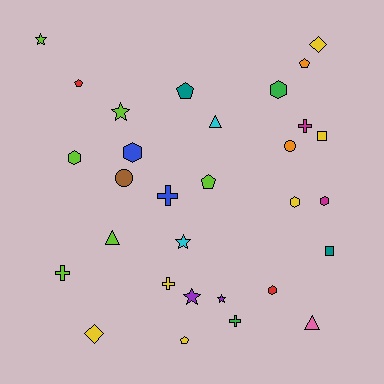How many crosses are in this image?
There are 5 crosses.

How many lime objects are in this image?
There are 6 lime objects.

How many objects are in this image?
There are 30 objects.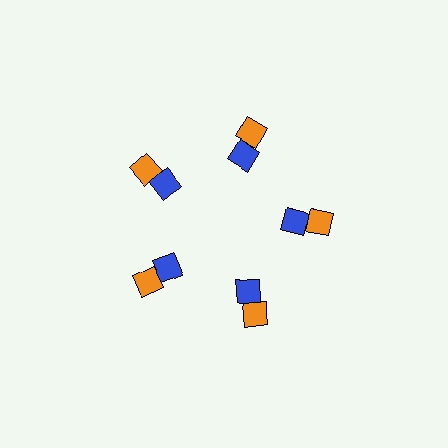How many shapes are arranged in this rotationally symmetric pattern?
There are 10 shapes, arranged in 5 groups of 2.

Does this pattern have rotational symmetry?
Yes, this pattern has 5-fold rotational symmetry. It looks the same after rotating 72 degrees around the center.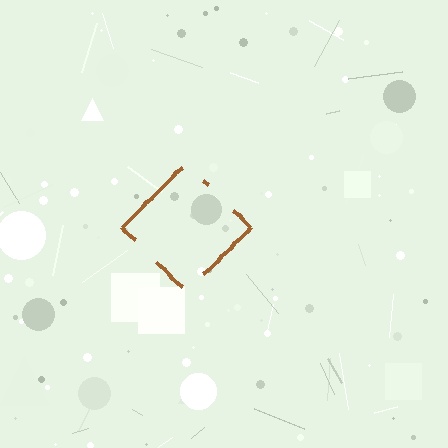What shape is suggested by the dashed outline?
The dashed outline suggests a diamond.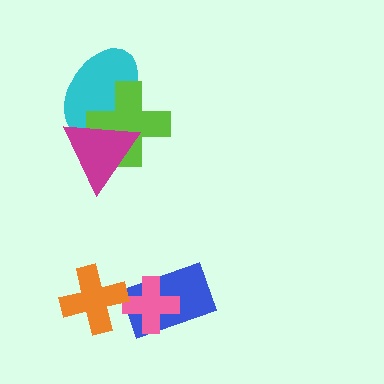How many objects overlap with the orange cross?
0 objects overlap with the orange cross.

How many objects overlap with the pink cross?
1 object overlaps with the pink cross.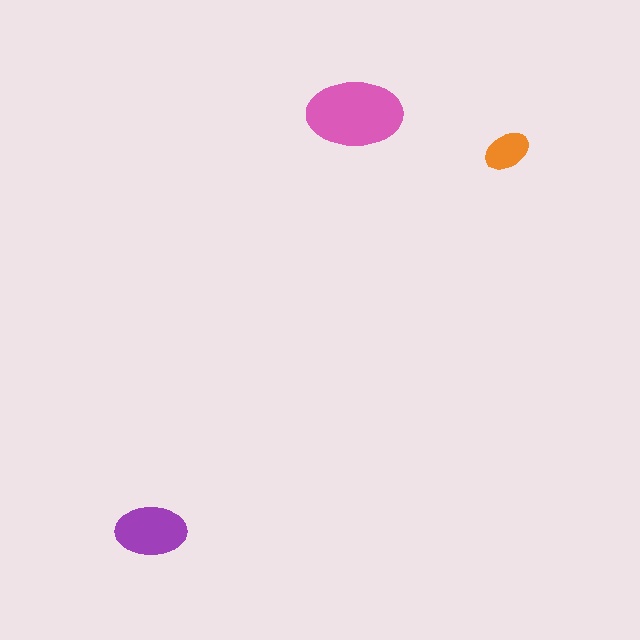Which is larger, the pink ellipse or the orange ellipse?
The pink one.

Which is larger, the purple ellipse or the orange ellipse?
The purple one.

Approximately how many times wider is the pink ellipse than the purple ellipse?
About 1.5 times wider.